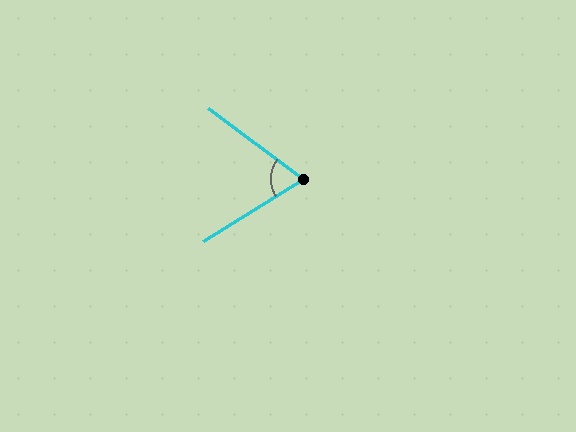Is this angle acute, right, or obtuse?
It is acute.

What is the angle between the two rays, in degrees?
Approximately 69 degrees.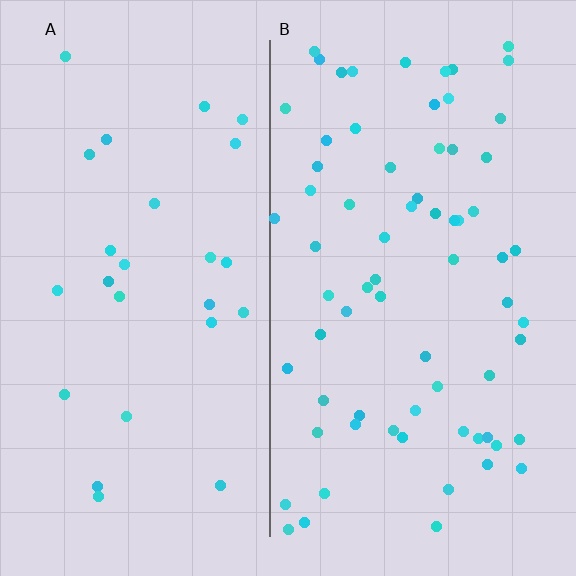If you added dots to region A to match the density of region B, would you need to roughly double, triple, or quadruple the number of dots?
Approximately triple.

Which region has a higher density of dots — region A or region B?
B (the right).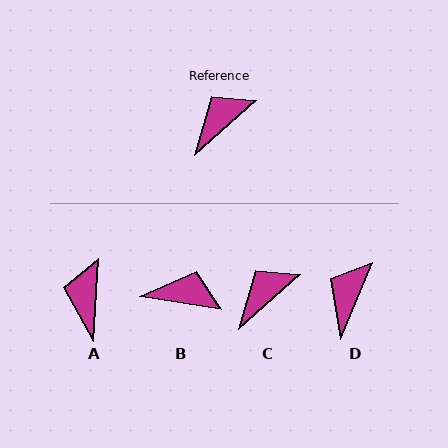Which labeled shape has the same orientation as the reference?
C.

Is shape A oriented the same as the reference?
No, it is off by about 45 degrees.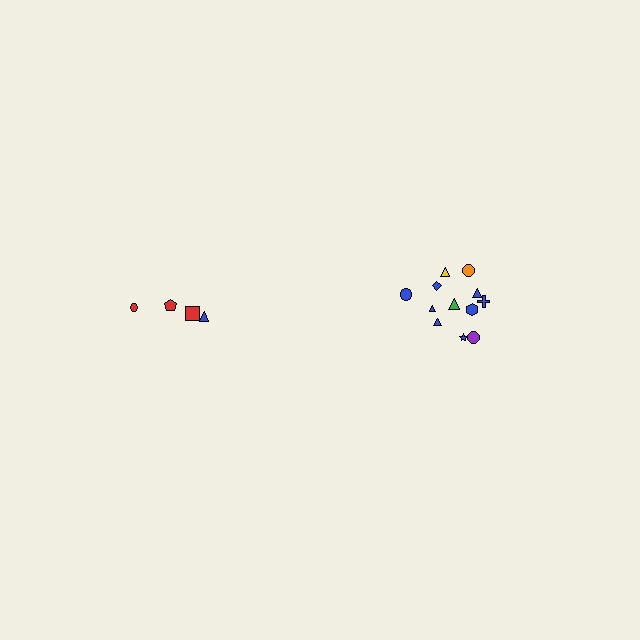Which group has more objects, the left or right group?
The right group.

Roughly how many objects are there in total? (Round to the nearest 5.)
Roughly 15 objects in total.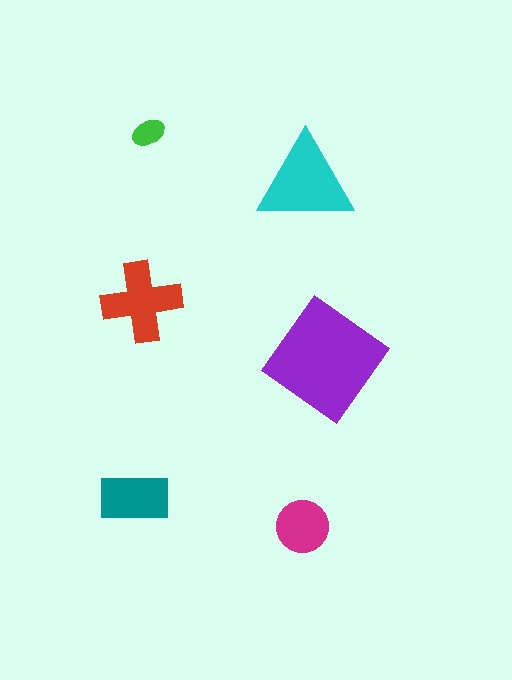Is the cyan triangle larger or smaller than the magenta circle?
Larger.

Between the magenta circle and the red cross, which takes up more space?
The red cross.